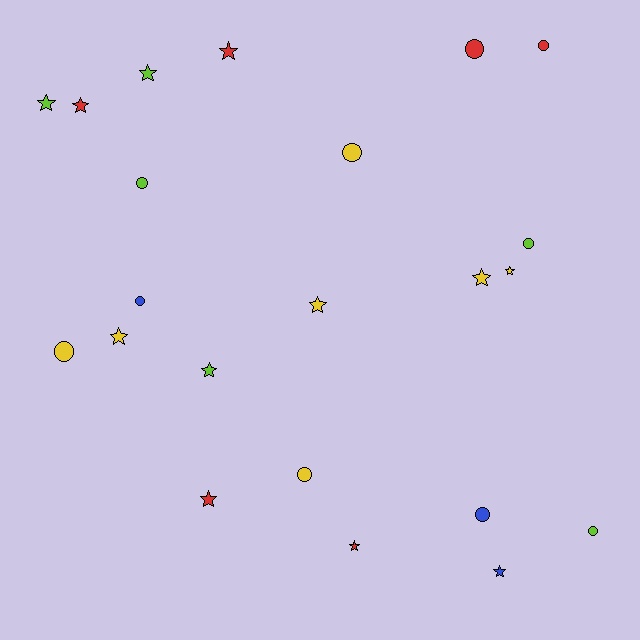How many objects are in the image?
There are 22 objects.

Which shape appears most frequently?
Star, with 12 objects.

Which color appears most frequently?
Yellow, with 7 objects.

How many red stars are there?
There are 4 red stars.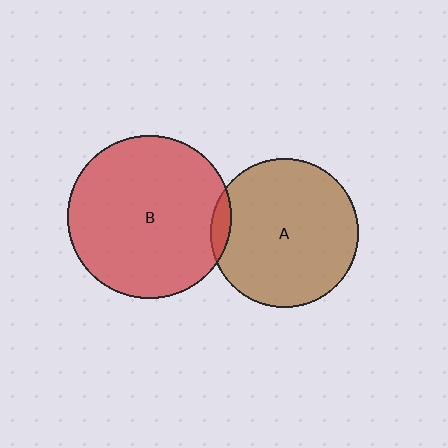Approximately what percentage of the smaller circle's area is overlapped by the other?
Approximately 5%.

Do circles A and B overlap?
Yes.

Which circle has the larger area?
Circle B (red).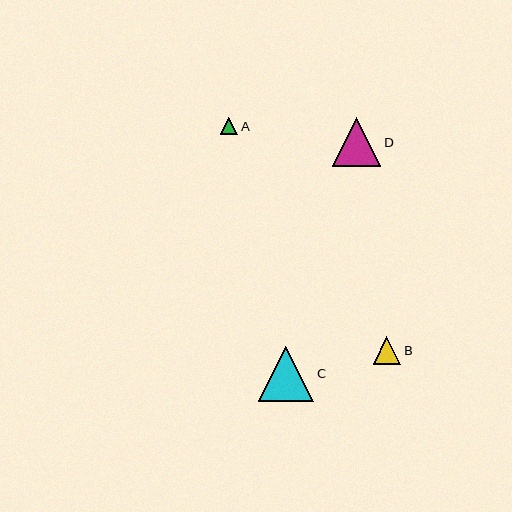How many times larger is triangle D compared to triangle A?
Triangle D is approximately 2.7 times the size of triangle A.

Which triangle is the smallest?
Triangle A is the smallest with a size of approximately 18 pixels.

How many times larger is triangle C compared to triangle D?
Triangle C is approximately 1.1 times the size of triangle D.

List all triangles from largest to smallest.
From largest to smallest: C, D, B, A.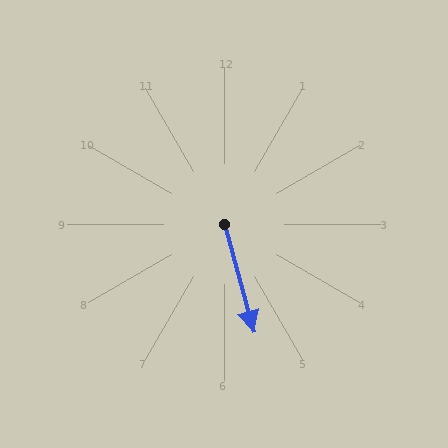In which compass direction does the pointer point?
South.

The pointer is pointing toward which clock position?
Roughly 5 o'clock.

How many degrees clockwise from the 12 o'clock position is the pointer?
Approximately 165 degrees.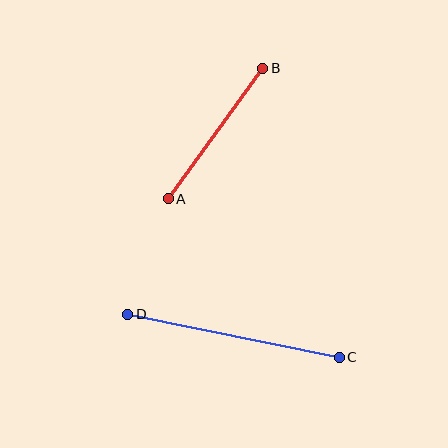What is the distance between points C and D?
The distance is approximately 216 pixels.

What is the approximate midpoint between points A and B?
The midpoint is at approximately (216, 133) pixels.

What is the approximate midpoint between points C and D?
The midpoint is at approximately (233, 336) pixels.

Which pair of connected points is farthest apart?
Points C and D are farthest apart.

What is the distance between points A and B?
The distance is approximately 161 pixels.